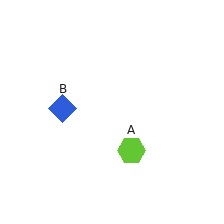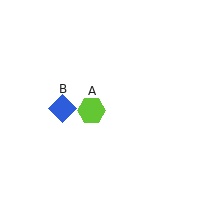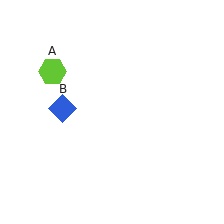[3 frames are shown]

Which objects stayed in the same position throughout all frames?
Blue diamond (object B) remained stationary.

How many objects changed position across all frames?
1 object changed position: lime hexagon (object A).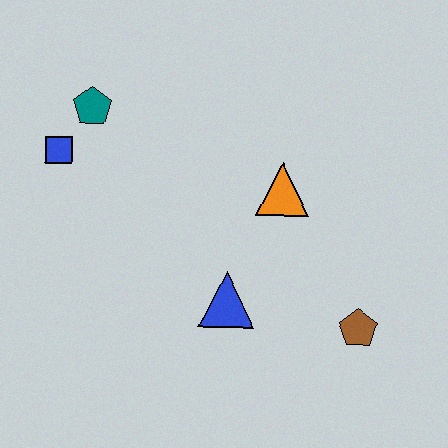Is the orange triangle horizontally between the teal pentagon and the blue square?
No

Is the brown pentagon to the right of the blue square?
Yes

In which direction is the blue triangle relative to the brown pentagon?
The blue triangle is to the left of the brown pentagon.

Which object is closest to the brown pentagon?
The blue triangle is closest to the brown pentagon.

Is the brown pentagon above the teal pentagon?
No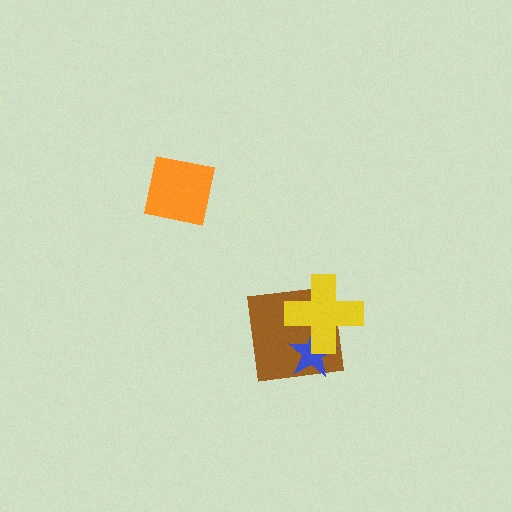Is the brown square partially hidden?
Yes, it is partially covered by another shape.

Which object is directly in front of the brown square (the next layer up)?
The blue star is directly in front of the brown square.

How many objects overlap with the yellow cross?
2 objects overlap with the yellow cross.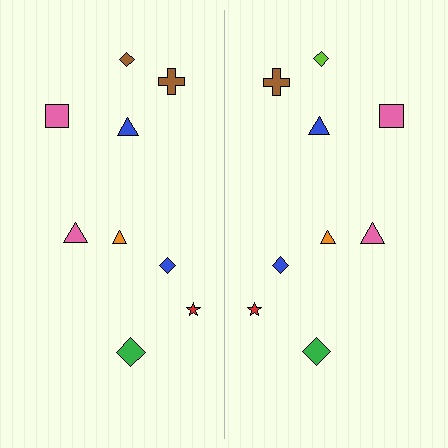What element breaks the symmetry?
The lime diamond on the right side breaks the symmetry — its mirror counterpart is brown.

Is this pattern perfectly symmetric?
No, the pattern is not perfectly symmetric. The lime diamond on the right side breaks the symmetry — its mirror counterpart is brown.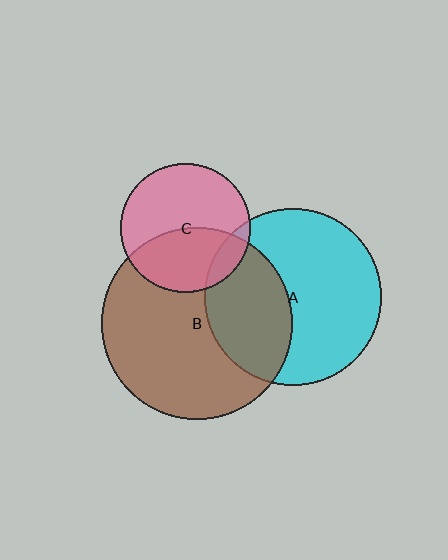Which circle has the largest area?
Circle B (brown).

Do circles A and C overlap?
Yes.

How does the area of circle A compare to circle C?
Approximately 1.9 times.